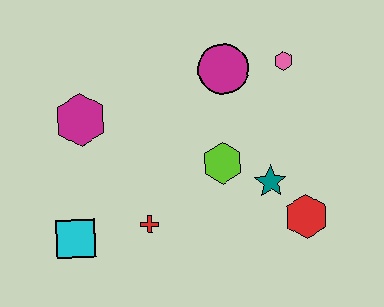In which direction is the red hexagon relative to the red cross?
The red hexagon is to the right of the red cross.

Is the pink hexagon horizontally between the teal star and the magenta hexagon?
No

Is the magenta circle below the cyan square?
No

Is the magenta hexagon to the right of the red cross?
No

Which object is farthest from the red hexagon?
The magenta hexagon is farthest from the red hexagon.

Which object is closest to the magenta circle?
The pink hexagon is closest to the magenta circle.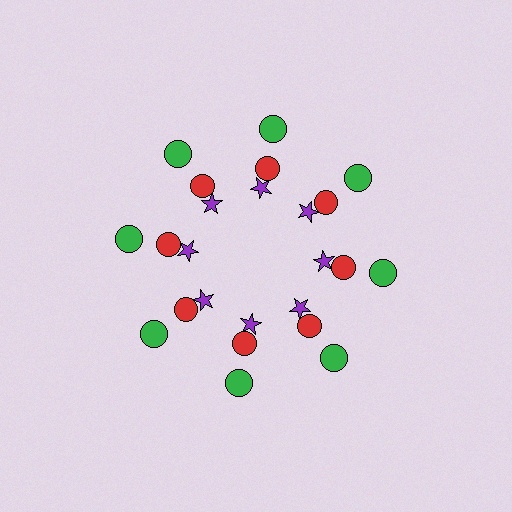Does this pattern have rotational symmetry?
Yes, this pattern has 8-fold rotational symmetry. It looks the same after rotating 45 degrees around the center.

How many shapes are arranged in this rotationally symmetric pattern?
There are 24 shapes, arranged in 8 groups of 3.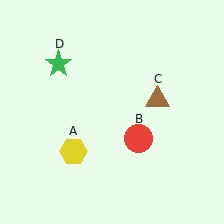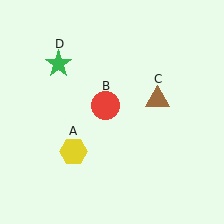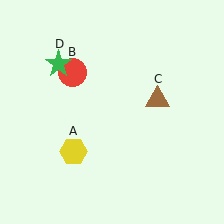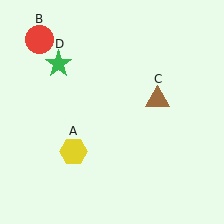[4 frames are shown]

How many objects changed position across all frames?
1 object changed position: red circle (object B).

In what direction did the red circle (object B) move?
The red circle (object B) moved up and to the left.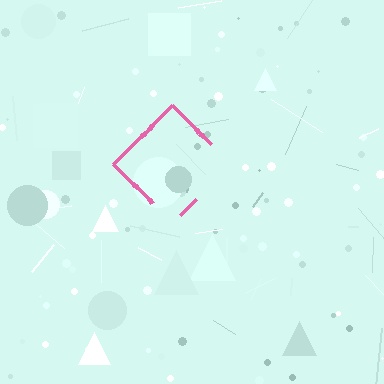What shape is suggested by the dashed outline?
The dashed outline suggests a diamond.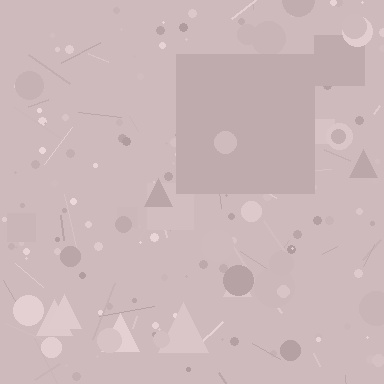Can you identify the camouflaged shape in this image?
The camouflaged shape is a square.